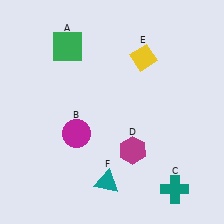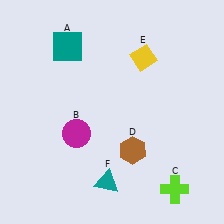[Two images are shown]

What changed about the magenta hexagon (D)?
In Image 1, D is magenta. In Image 2, it changed to brown.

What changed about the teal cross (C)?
In Image 1, C is teal. In Image 2, it changed to lime.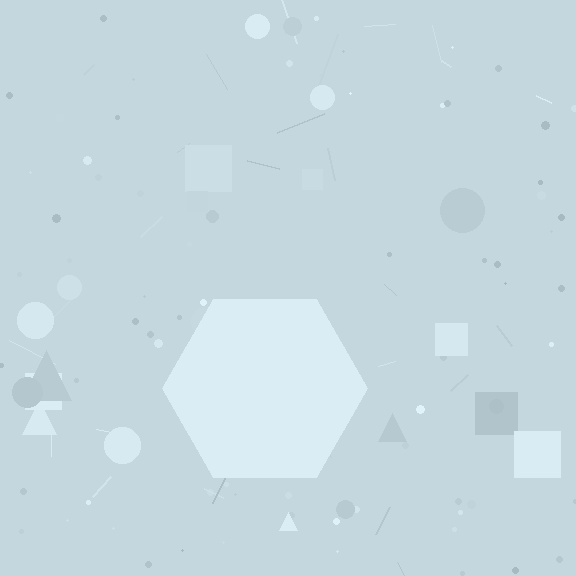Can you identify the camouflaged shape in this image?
The camouflaged shape is a hexagon.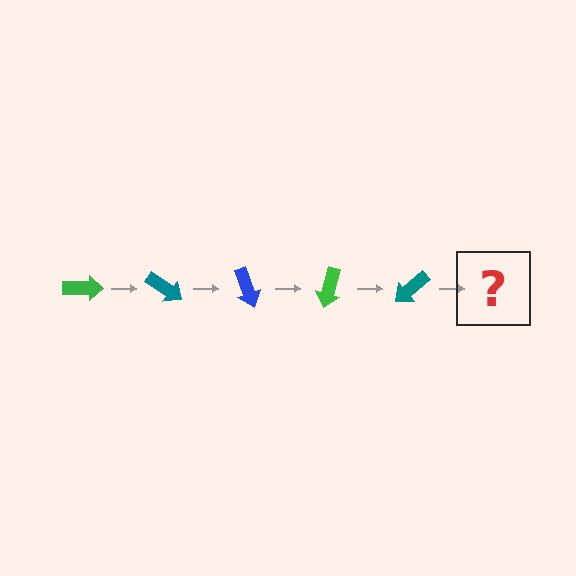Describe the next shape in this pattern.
It should be a blue arrow, rotated 175 degrees from the start.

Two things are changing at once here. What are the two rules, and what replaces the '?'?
The two rules are that it rotates 35 degrees each step and the color cycles through green, teal, and blue. The '?' should be a blue arrow, rotated 175 degrees from the start.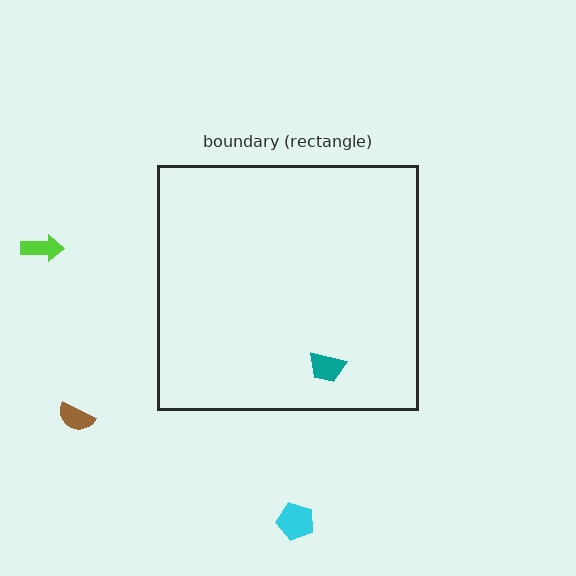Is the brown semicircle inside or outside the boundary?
Outside.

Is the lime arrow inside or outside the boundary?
Outside.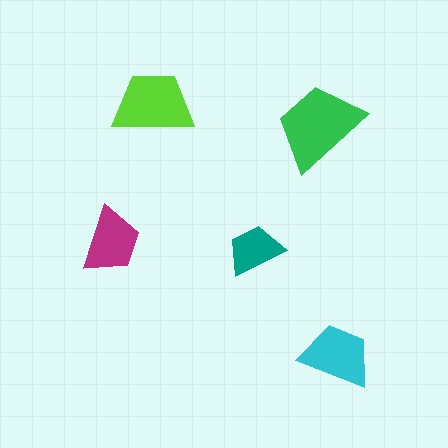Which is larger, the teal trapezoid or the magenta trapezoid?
The magenta one.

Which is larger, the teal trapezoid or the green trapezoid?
The green one.